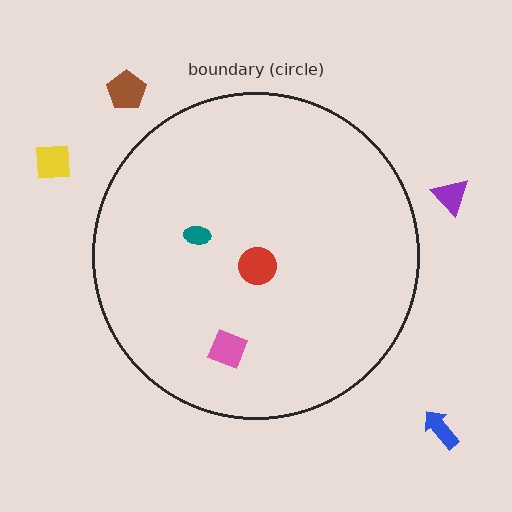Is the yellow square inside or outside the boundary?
Outside.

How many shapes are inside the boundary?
3 inside, 4 outside.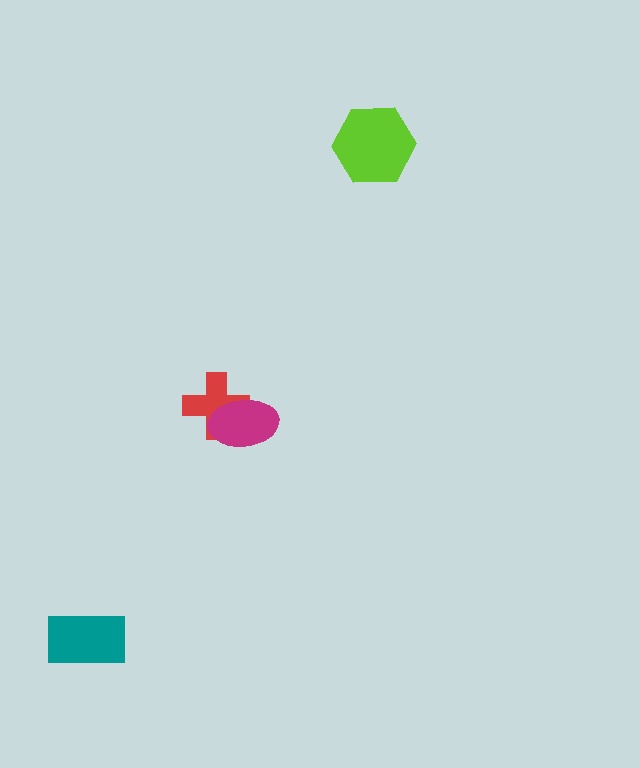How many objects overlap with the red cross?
1 object overlaps with the red cross.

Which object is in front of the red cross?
The magenta ellipse is in front of the red cross.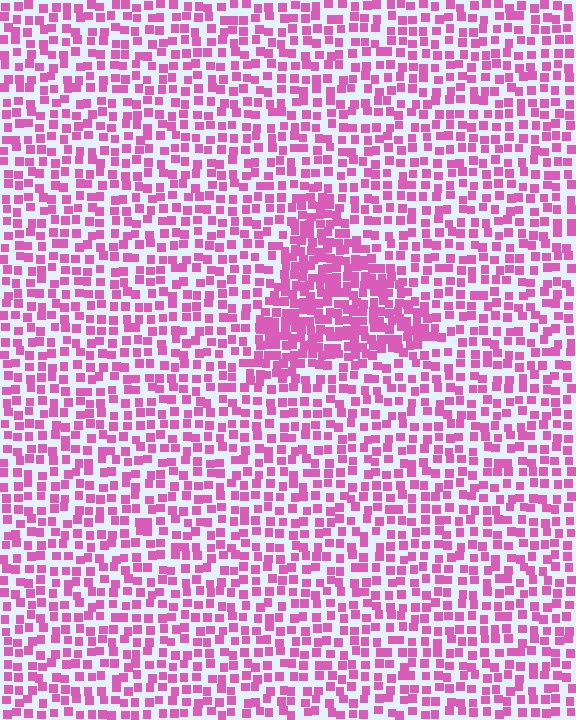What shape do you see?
I see a triangle.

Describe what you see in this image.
The image contains small pink elements arranged at two different densities. A triangle-shaped region is visible where the elements are more densely packed than the surrounding area.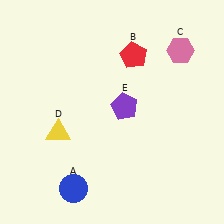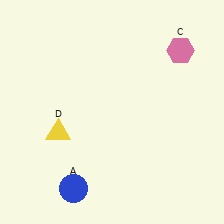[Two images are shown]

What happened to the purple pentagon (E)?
The purple pentagon (E) was removed in Image 2. It was in the top-right area of Image 1.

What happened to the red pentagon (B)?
The red pentagon (B) was removed in Image 2. It was in the top-right area of Image 1.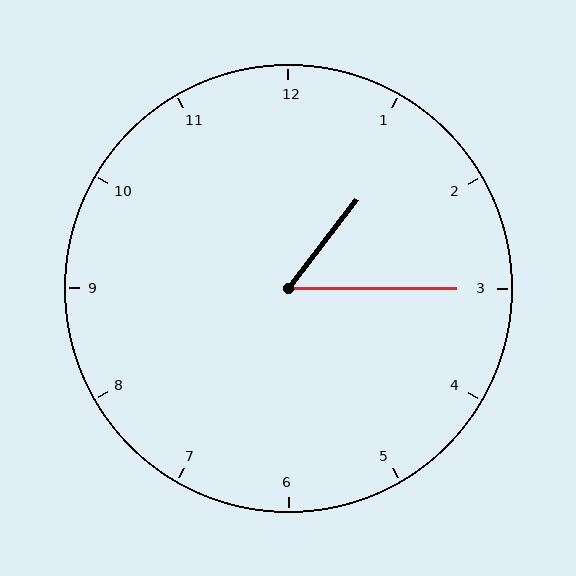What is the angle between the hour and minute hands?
Approximately 52 degrees.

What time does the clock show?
1:15.